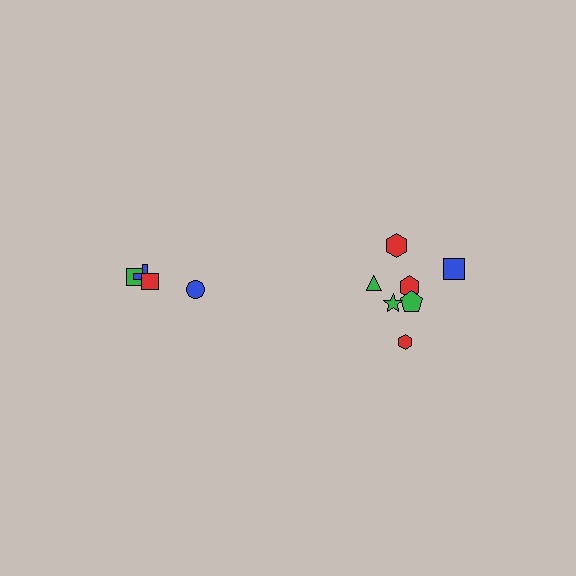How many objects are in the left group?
There are 4 objects.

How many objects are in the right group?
There are 7 objects.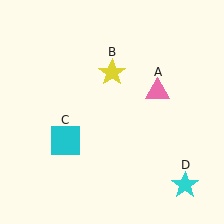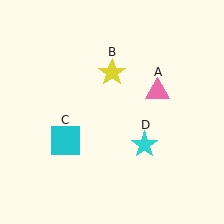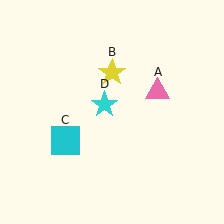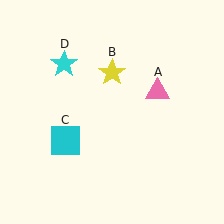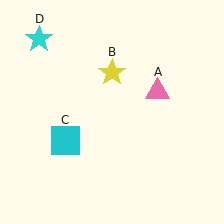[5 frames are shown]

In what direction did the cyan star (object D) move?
The cyan star (object D) moved up and to the left.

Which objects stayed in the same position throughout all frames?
Pink triangle (object A) and yellow star (object B) and cyan square (object C) remained stationary.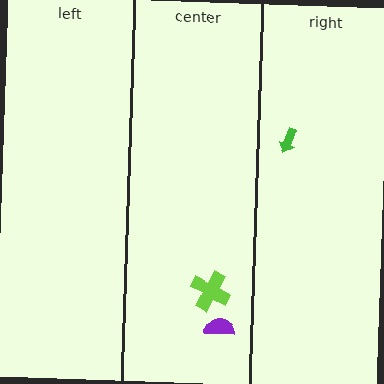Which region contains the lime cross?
The center region.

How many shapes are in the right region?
1.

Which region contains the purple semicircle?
The center region.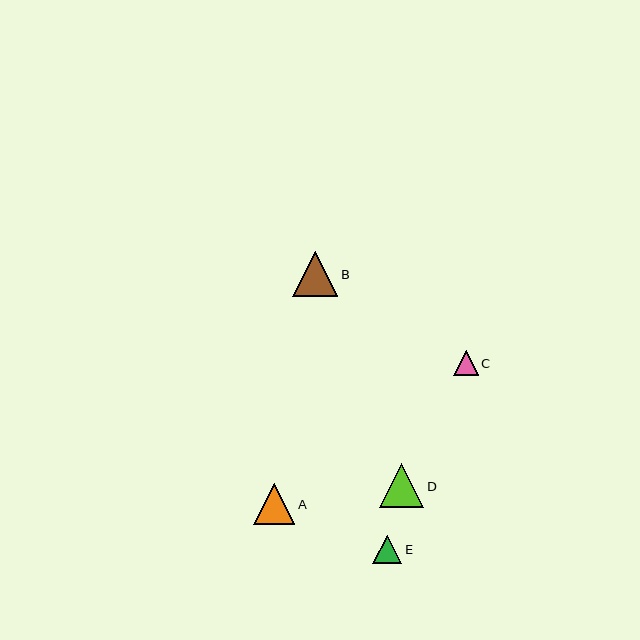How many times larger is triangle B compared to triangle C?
Triangle B is approximately 1.8 times the size of triangle C.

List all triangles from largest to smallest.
From largest to smallest: B, D, A, E, C.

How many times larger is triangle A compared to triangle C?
Triangle A is approximately 1.6 times the size of triangle C.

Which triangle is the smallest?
Triangle C is the smallest with a size of approximately 25 pixels.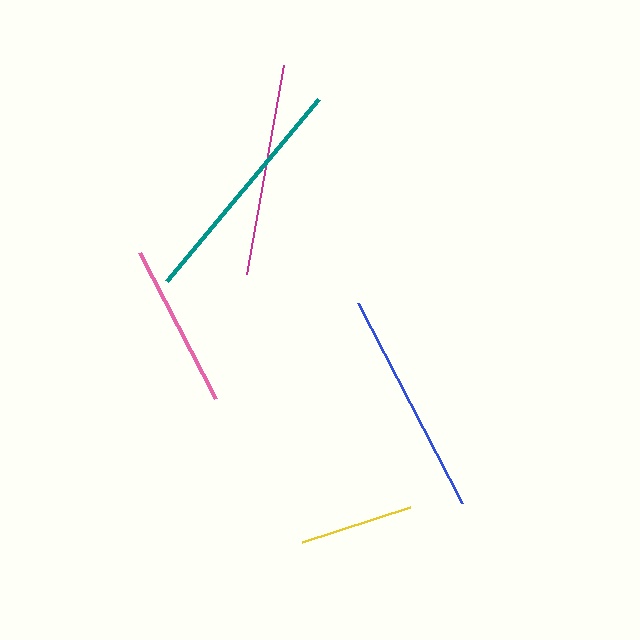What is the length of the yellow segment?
The yellow segment is approximately 114 pixels long.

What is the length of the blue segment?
The blue segment is approximately 225 pixels long.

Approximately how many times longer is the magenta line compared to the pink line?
The magenta line is approximately 1.3 times the length of the pink line.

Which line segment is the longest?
The teal line is the longest at approximately 237 pixels.